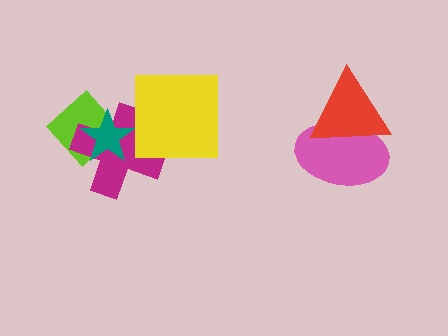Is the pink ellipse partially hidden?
Yes, it is partially covered by another shape.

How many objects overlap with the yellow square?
1 object overlaps with the yellow square.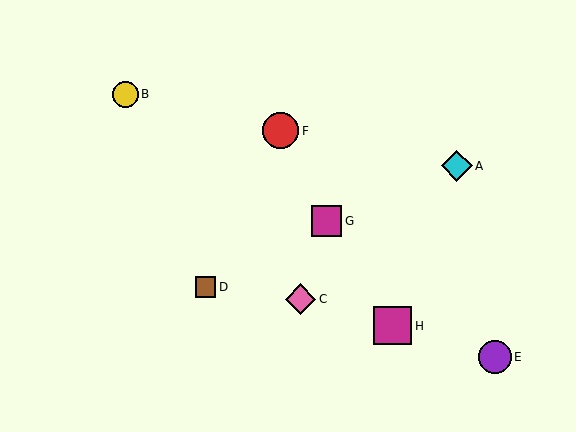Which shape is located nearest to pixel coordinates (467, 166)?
The cyan diamond (labeled A) at (457, 166) is nearest to that location.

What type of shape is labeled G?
Shape G is a magenta square.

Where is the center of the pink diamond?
The center of the pink diamond is at (301, 299).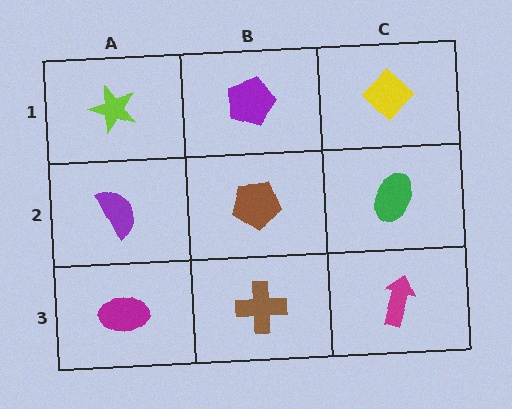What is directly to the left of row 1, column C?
A purple pentagon.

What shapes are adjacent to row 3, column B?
A brown pentagon (row 2, column B), a magenta ellipse (row 3, column A), a magenta arrow (row 3, column C).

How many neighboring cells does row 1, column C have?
2.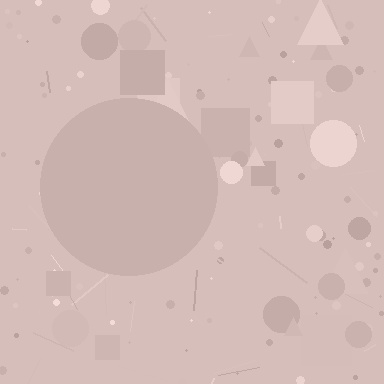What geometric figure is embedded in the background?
A circle is embedded in the background.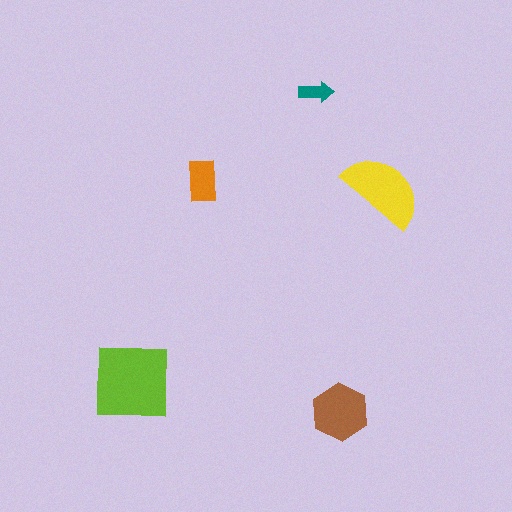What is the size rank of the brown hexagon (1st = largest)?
3rd.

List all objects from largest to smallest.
The lime square, the yellow semicircle, the brown hexagon, the orange rectangle, the teal arrow.